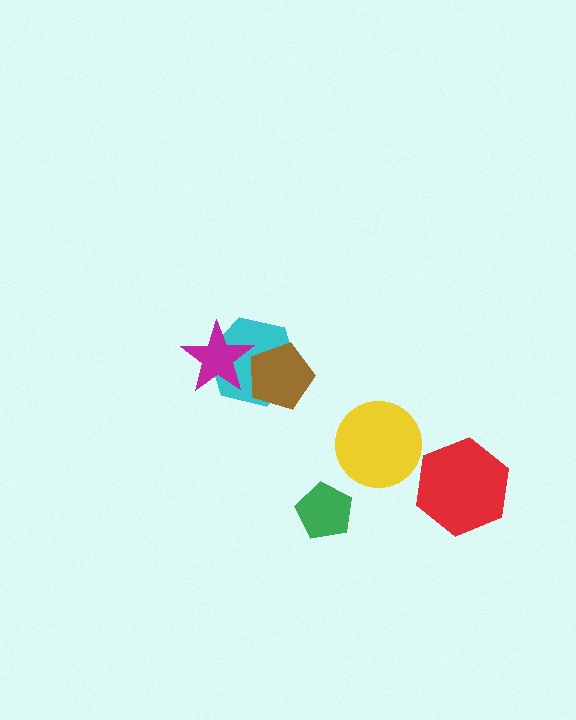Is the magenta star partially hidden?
Yes, it is partially covered by another shape.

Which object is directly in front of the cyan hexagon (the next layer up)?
The magenta star is directly in front of the cyan hexagon.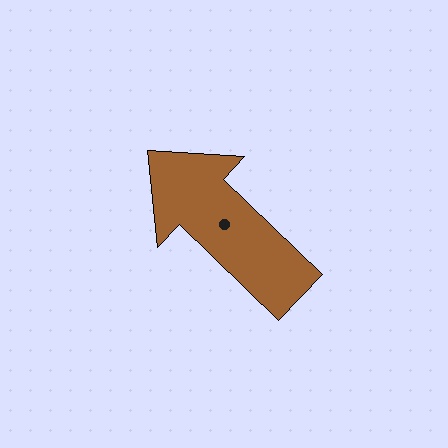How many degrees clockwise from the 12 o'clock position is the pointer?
Approximately 314 degrees.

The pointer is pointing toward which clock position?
Roughly 10 o'clock.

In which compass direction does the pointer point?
Northwest.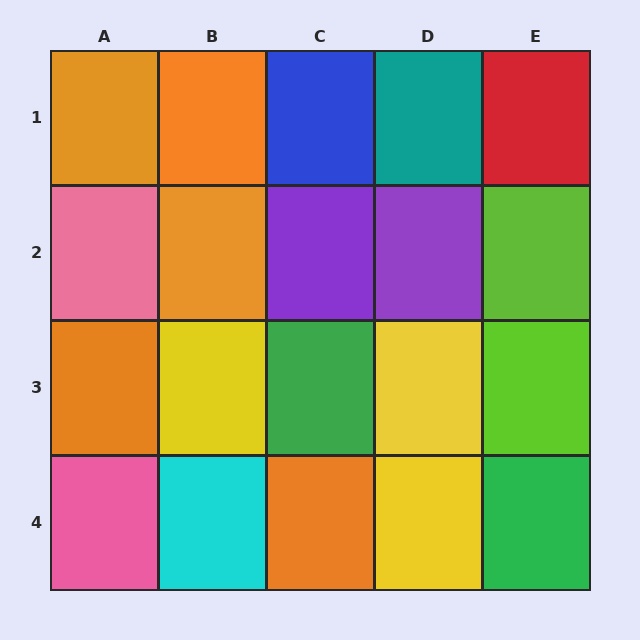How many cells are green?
2 cells are green.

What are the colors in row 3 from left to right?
Orange, yellow, green, yellow, lime.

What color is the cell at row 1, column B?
Orange.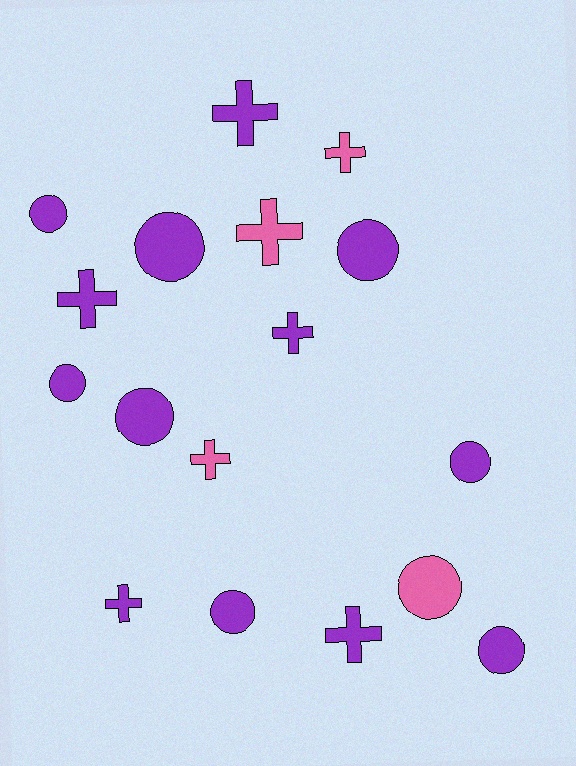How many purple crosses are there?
There are 5 purple crosses.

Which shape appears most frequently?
Circle, with 9 objects.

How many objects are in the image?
There are 17 objects.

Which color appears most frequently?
Purple, with 13 objects.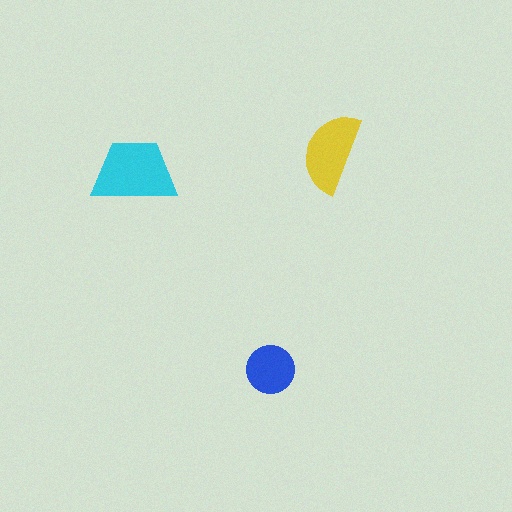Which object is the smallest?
The blue circle.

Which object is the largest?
The cyan trapezoid.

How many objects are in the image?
There are 3 objects in the image.